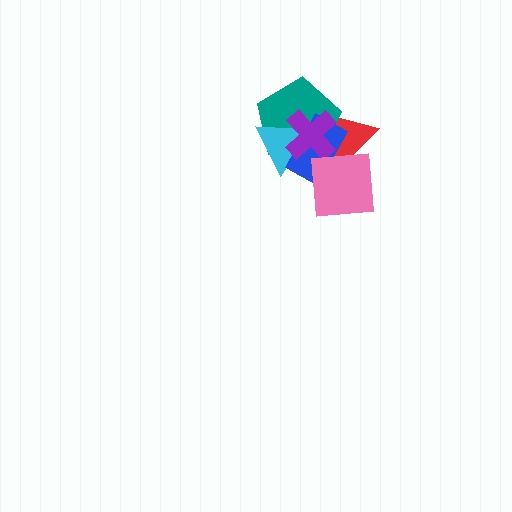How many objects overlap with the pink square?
3 objects overlap with the pink square.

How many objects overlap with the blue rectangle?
5 objects overlap with the blue rectangle.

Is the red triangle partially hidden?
Yes, it is partially covered by another shape.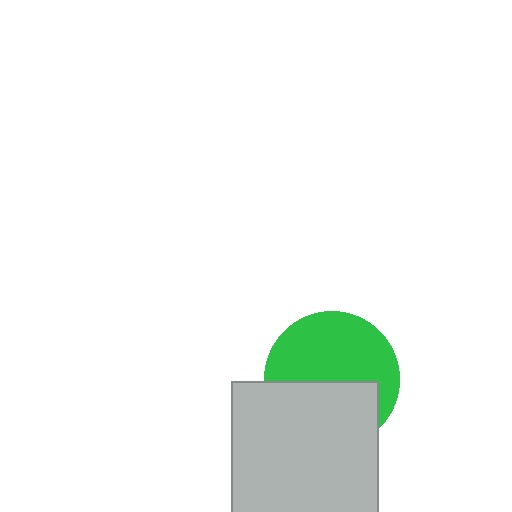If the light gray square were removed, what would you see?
You would see the complete green circle.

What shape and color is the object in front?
The object in front is a light gray square.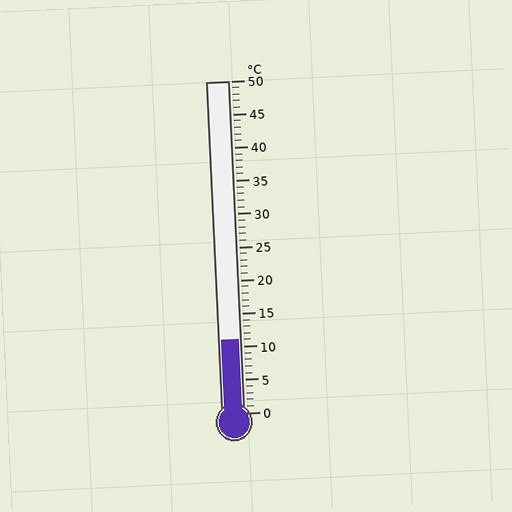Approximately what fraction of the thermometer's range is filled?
The thermometer is filled to approximately 20% of its range.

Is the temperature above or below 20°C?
The temperature is below 20°C.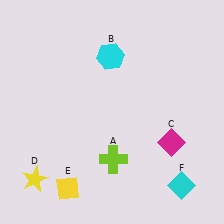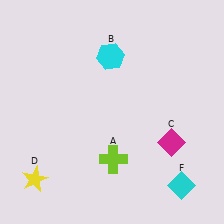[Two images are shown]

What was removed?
The yellow diamond (E) was removed in Image 2.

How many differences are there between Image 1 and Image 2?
There is 1 difference between the two images.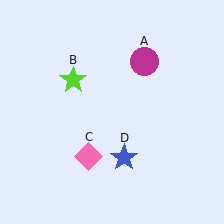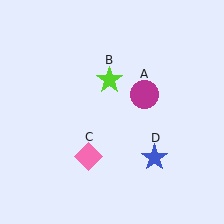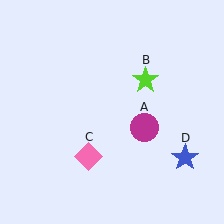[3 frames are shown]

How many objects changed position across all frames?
3 objects changed position: magenta circle (object A), lime star (object B), blue star (object D).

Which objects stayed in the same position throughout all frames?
Pink diamond (object C) remained stationary.